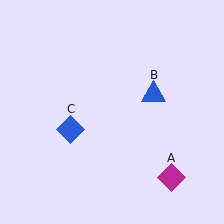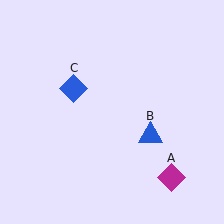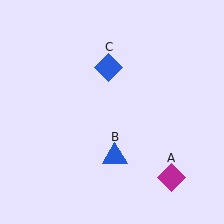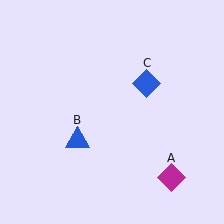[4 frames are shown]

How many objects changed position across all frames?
2 objects changed position: blue triangle (object B), blue diamond (object C).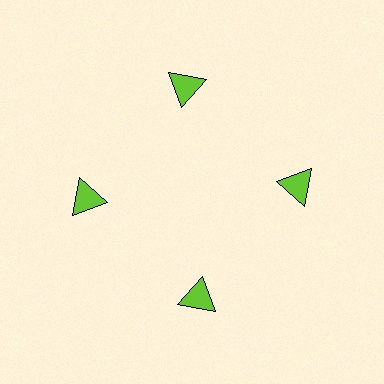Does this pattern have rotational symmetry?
Yes, this pattern has 4-fold rotational symmetry. It looks the same after rotating 90 degrees around the center.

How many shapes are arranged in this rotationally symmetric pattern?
There are 4 shapes, arranged in 4 groups of 1.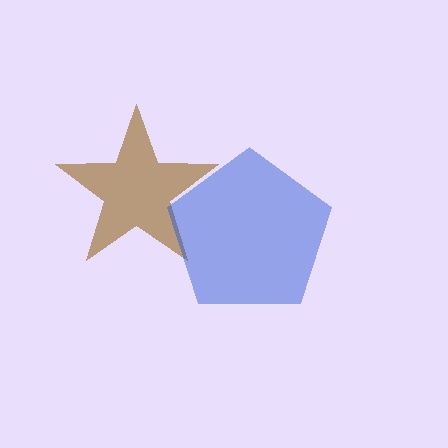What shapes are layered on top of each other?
The layered shapes are: a brown star, a blue pentagon.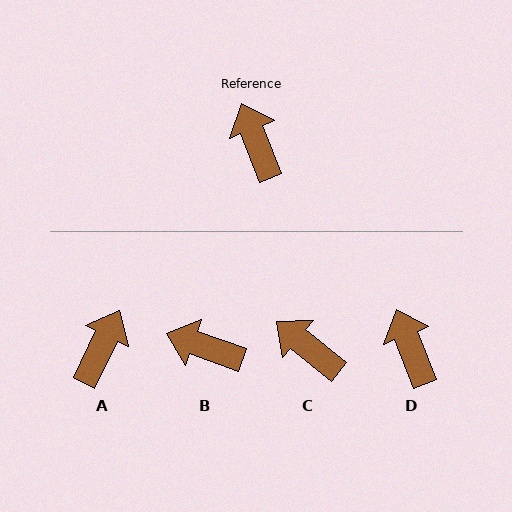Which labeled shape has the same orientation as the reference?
D.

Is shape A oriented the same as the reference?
No, it is off by about 47 degrees.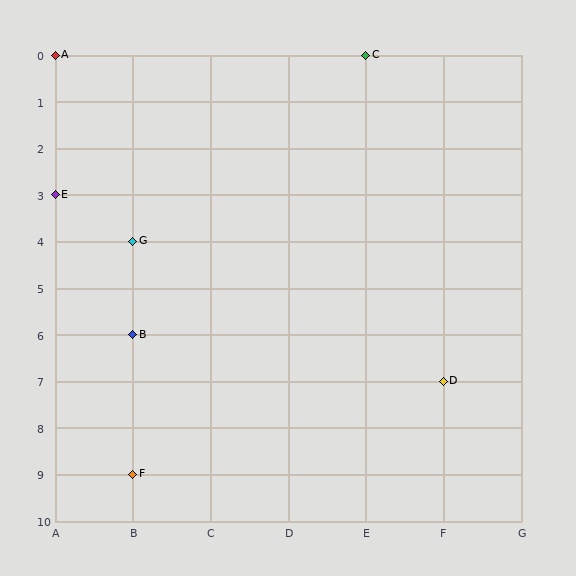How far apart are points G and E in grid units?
Points G and E are 1 column and 1 row apart (about 1.4 grid units diagonally).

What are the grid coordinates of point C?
Point C is at grid coordinates (E, 0).